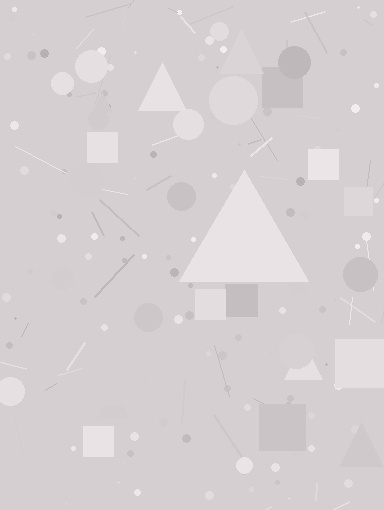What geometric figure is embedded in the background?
A triangle is embedded in the background.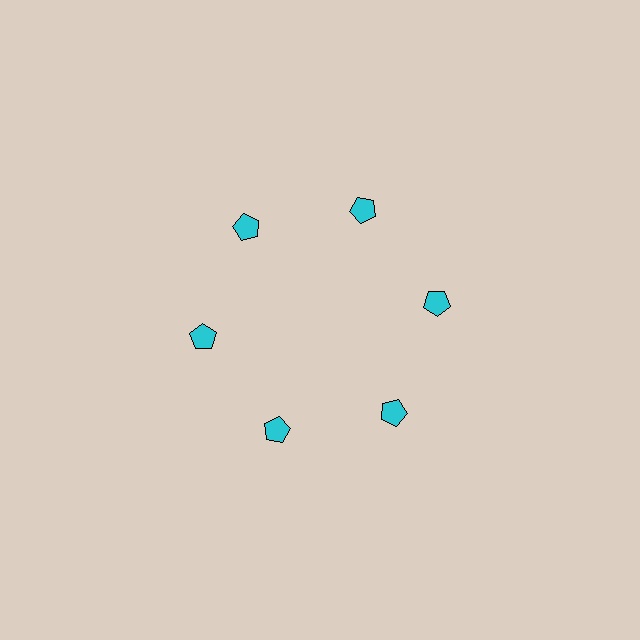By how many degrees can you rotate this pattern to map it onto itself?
The pattern maps onto itself every 60 degrees of rotation.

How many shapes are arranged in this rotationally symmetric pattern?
There are 6 shapes, arranged in 6 groups of 1.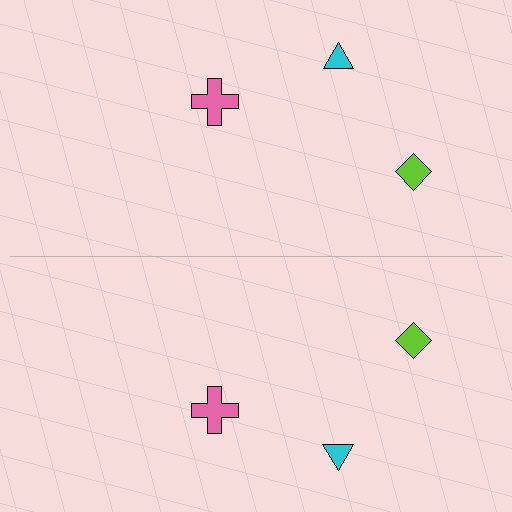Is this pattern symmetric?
Yes, this pattern has bilateral (reflection) symmetry.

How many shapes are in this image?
There are 6 shapes in this image.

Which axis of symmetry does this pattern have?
The pattern has a horizontal axis of symmetry running through the center of the image.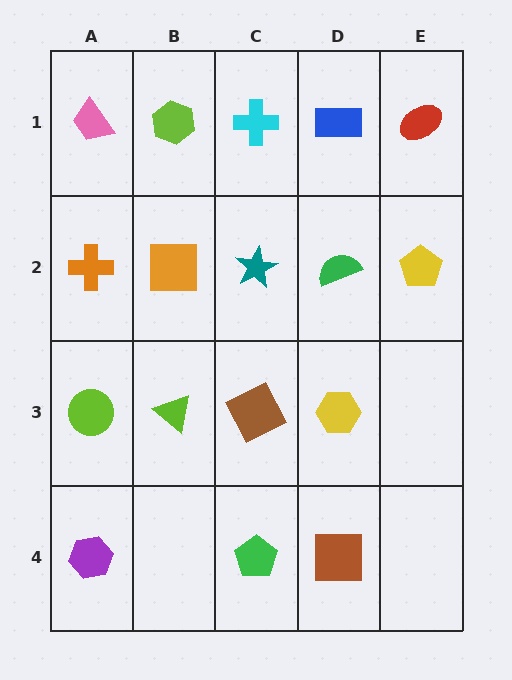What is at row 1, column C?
A cyan cross.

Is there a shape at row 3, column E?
No, that cell is empty.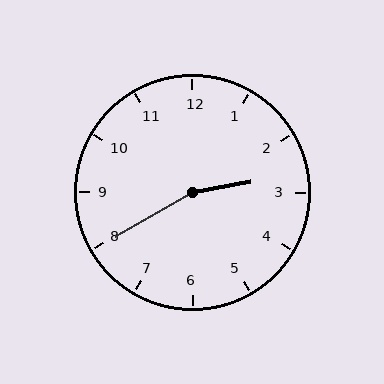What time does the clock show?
2:40.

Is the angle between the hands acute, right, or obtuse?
It is obtuse.